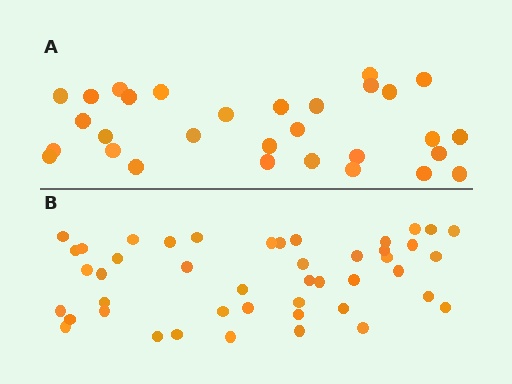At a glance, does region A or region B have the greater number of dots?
Region B (the bottom region) has more dots.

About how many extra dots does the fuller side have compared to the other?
Region B has approximately 15 more dots than region A.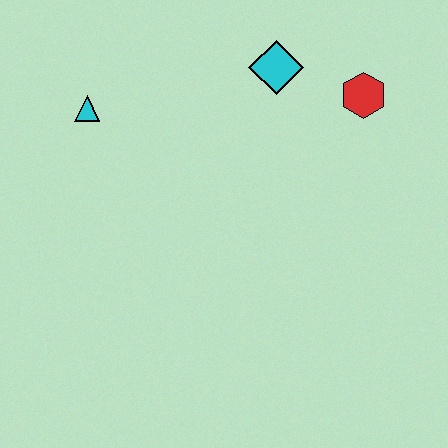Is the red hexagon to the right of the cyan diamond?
Yes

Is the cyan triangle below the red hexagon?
Yes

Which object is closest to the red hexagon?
The cyan diamond is closest to the red hexagon.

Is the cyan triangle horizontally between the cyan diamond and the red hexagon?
No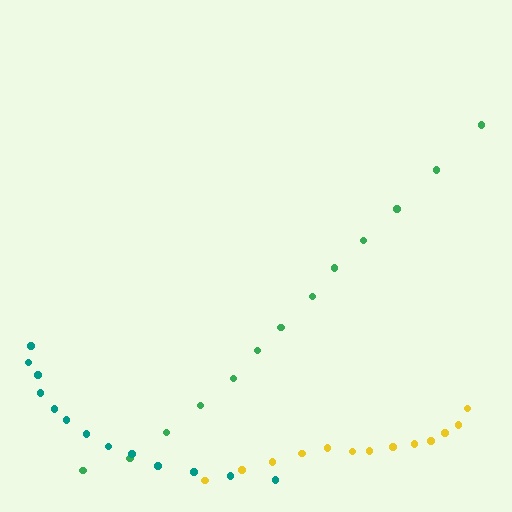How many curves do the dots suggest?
There are 3 distinct paths.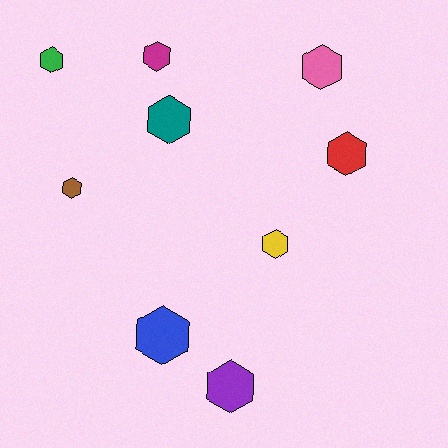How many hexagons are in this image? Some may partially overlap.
There are 9 hexagons.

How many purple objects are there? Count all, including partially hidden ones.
There is 1 purple object.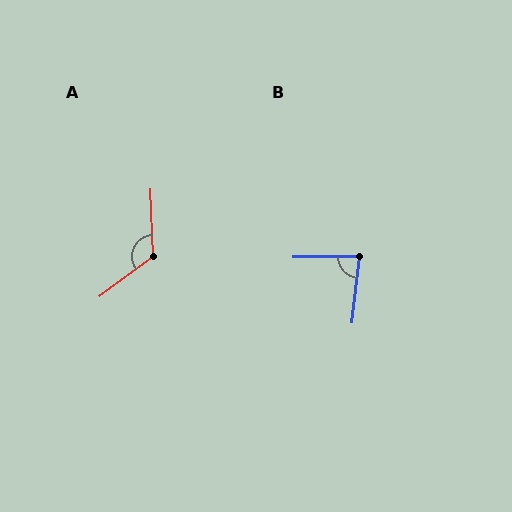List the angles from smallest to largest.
B (83°), A (124°).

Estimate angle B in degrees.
Approximately 83 degrees.